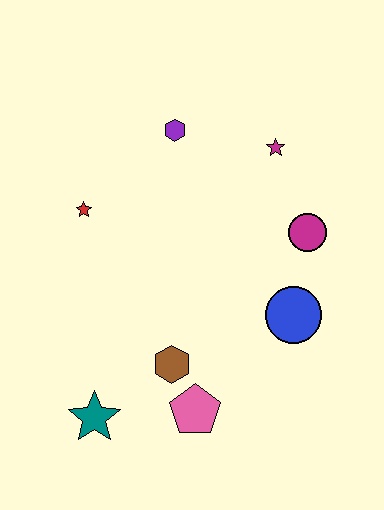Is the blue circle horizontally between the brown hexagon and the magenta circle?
Yes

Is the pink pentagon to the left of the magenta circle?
Yes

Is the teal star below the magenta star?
Yes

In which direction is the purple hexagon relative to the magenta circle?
The purple hexagon is to the left of the magenta circle.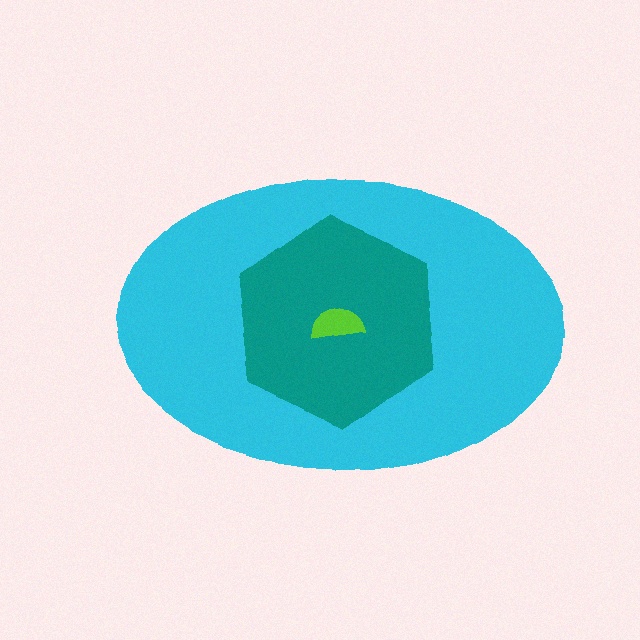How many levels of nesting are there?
3.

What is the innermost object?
The lime semicircle.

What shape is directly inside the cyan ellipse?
The teal hexagon.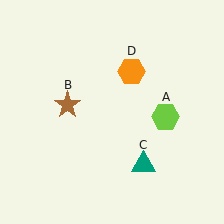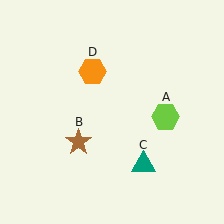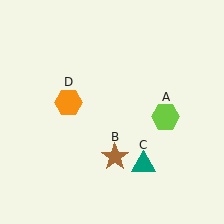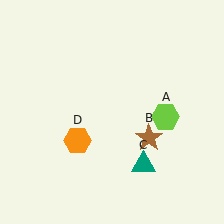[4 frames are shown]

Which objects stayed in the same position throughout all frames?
Lime hexagon (object A) and teal triangle (object C) remained stationary.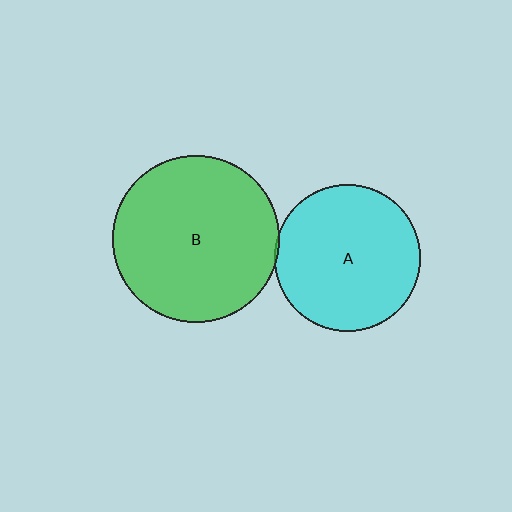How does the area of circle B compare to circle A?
Approximately 1.3 times.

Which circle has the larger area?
Circle B (green).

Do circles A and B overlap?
Yes.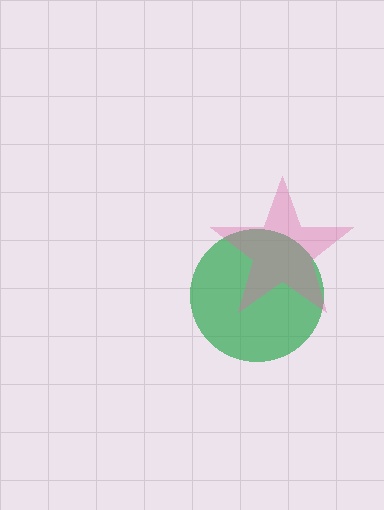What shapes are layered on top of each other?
The layered shapes are: a green circle, a pink star.